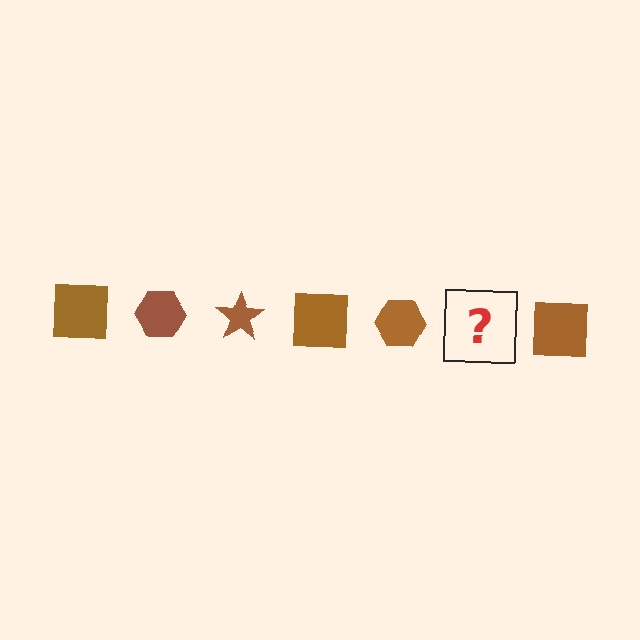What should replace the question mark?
The question mark should be replaced with a brown star.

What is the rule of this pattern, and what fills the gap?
The rule is that the pattern cycles through square, hexagon, star shapes in brown. The gap should be filled with a brown star.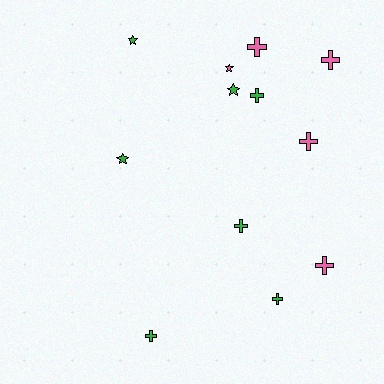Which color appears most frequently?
Green, with 7 objects.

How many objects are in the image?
There are 12 objects.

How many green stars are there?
There are 3 green stars.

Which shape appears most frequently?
Cross, with 8 objects.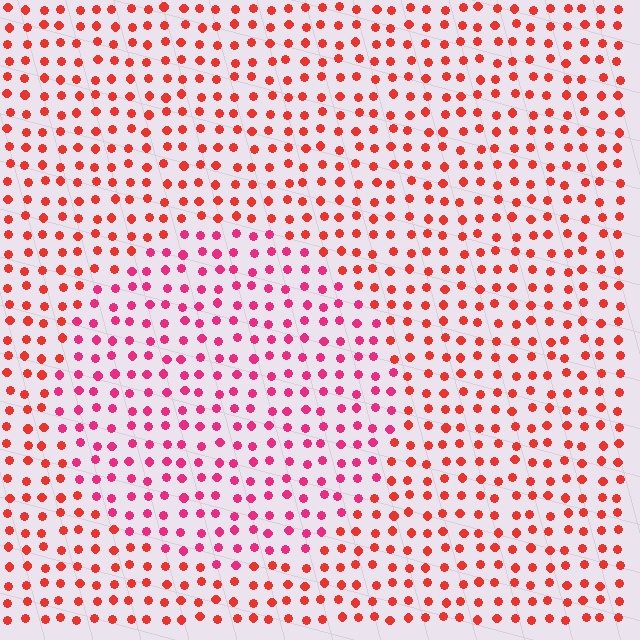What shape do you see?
I see a circle.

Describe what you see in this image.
The image is filled with small red elements in a uniform arrangement. A circle-shaped region is visible where the elements are tinted to a slightly different hue, forming a subtle color boundary.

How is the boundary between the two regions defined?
The boundary is defined purely by a slight shift in hue (about 30 degrees). Spacing, size, and orientation are identical on both sides.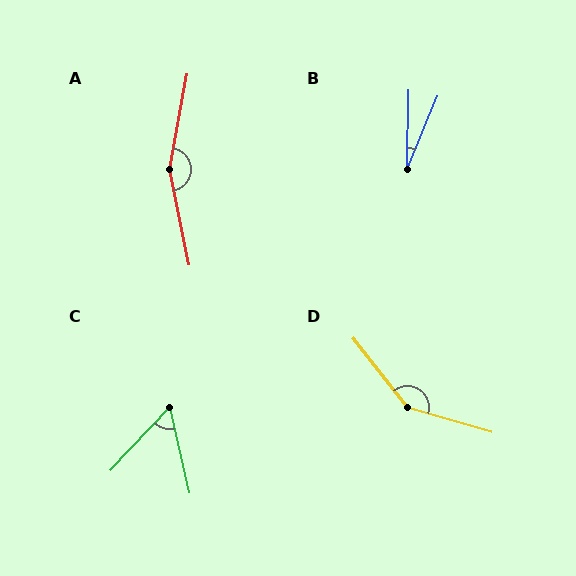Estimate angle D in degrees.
Approximately 144 degrees.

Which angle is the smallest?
B, at approximately 22 degrees.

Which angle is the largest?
A, at approximately 158 degrees.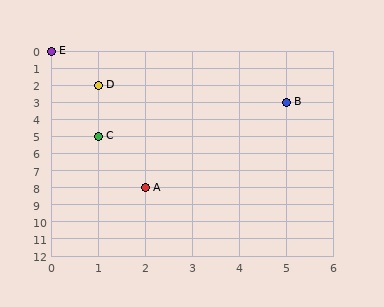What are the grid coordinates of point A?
Point A is at grid coordinates (2, 8).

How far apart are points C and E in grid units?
Points C and E are 1 column and 5 rows apart (about 5.1 grid units diagonally).